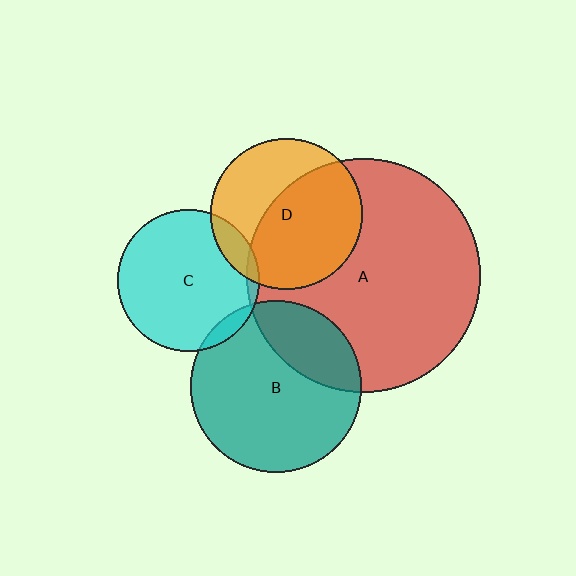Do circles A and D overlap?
Yes.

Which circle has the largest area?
Circle A (red).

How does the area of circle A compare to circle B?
Approximately 1.9 times.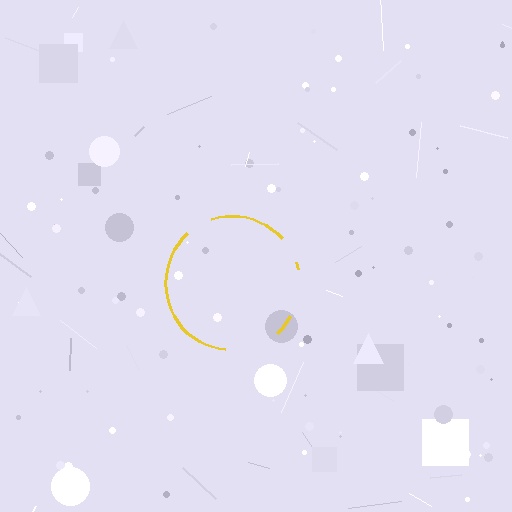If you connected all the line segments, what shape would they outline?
They would outline a circle.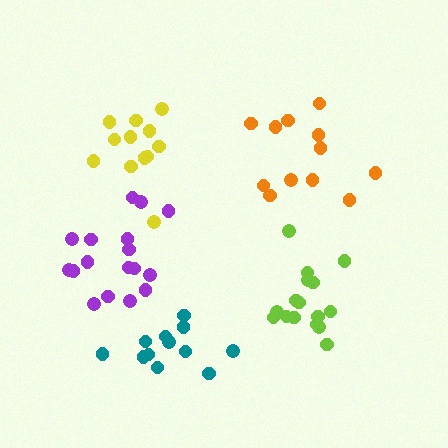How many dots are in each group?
Group 1: 17 dots, Group 2: 12 dots, Group 3: 16 dots, Group 4: 12 dots, Group 5: 12 dots (69 total).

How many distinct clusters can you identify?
There are 5 distinct clusters.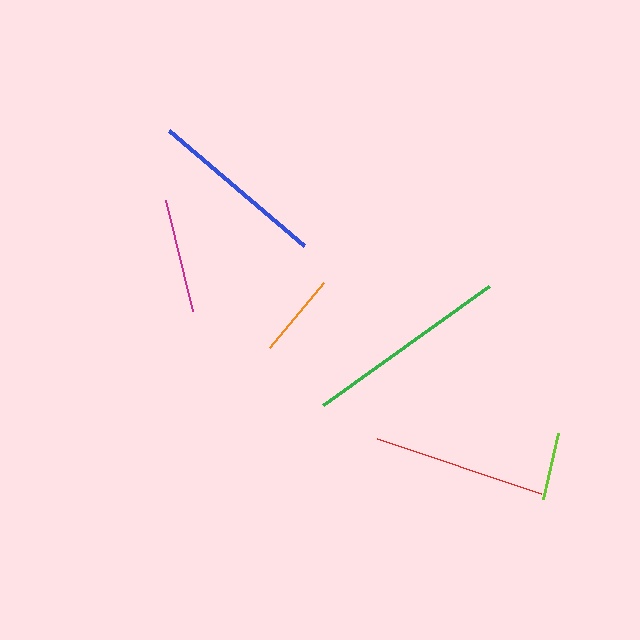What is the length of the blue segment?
The blue segment is approximately 178 pixels long.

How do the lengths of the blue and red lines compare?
The blue and red lines are approximately the same length.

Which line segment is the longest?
The green line is the longest at approximately 204 pixels.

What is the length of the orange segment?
The orange segment is approximately 85 pixels long.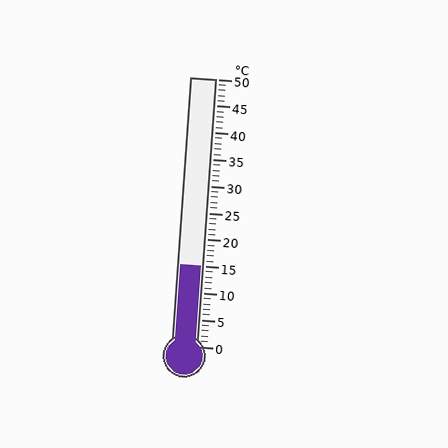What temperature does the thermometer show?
The thermometer shows approximately 15°C.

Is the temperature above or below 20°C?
The temperature is below 20°C.